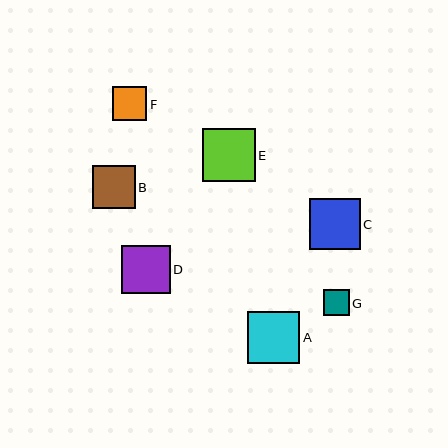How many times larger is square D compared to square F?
Square D is approximately 1.4 times the size of square F.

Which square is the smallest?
Square G is the smallest with a size of approximately 26 pixels.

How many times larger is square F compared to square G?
Square F is approximately 1.3 times the size of square G.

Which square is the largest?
Square E is the largest with a size of approximately 53 pixels.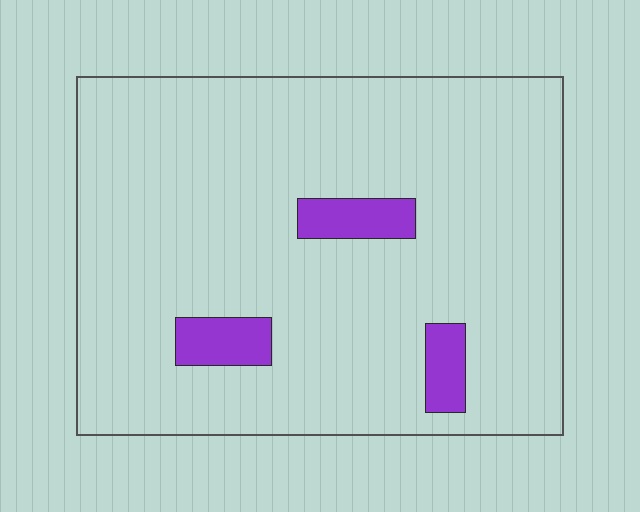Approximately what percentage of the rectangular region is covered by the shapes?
Approximately 10%.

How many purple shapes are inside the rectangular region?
3.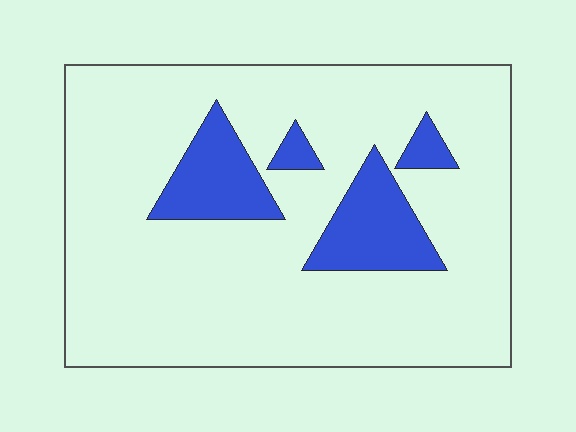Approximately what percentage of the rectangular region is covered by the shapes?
Approximately 15%.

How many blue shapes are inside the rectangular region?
4.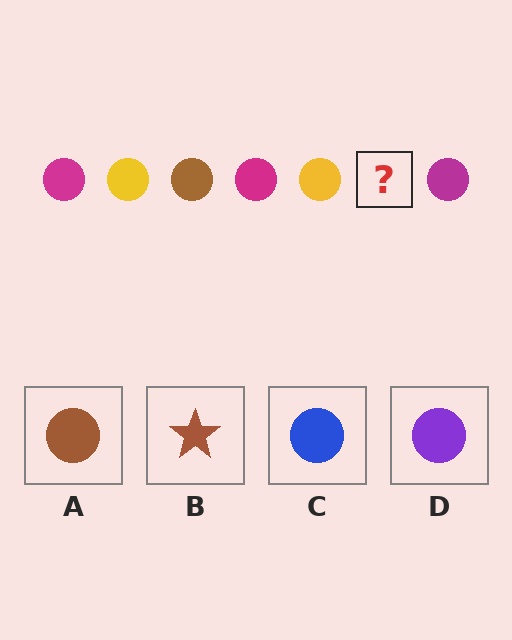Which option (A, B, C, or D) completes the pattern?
A.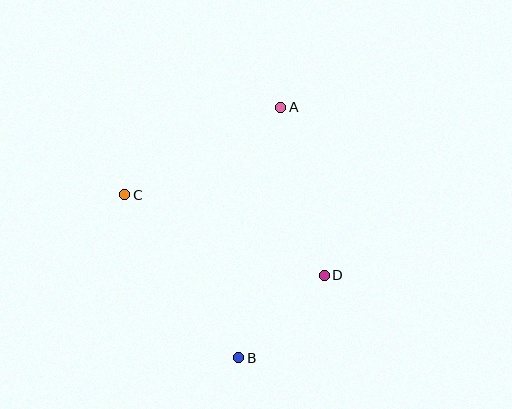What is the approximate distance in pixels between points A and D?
The distance between A and D is approximately 174 pixels.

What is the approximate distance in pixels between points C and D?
The distance between C and D is approximately 215 pixels.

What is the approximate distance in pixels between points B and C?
The distance between B and C is approximately 199 pixels.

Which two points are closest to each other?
Points B and D are closest to each other.